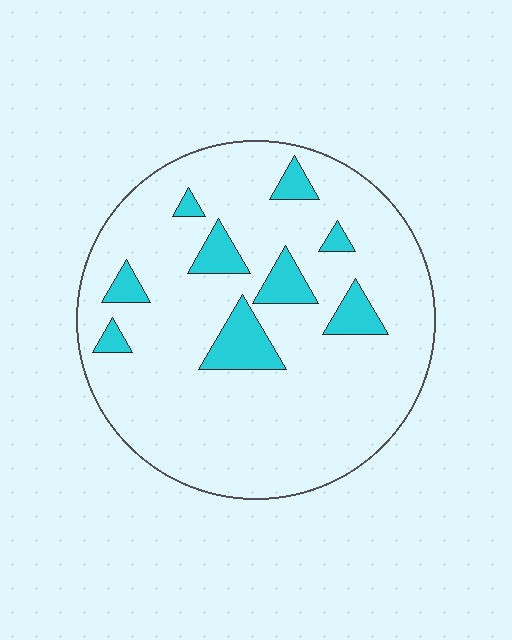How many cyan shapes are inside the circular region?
9.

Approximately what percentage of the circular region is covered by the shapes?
Approximately 15%.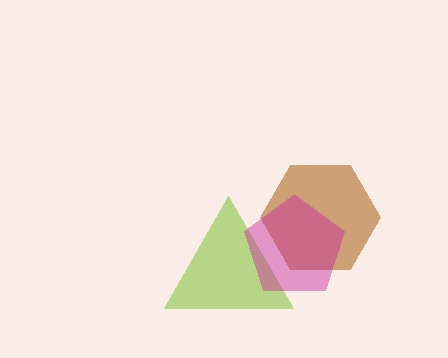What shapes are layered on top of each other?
The layered shapes are: a lime triangle, a brown hexagon, a magenta pentagon.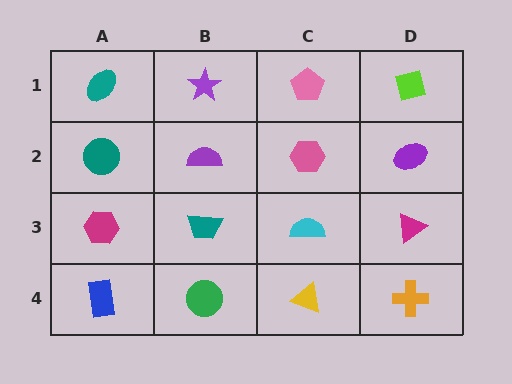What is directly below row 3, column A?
A blue rectangle.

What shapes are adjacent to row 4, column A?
A magenta hexagon (row 3, column A), a green circle (row 4, column B).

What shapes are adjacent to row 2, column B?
A purple star (row 1, column B), a teal trapezoid (row 3, column B), a teal circle (row 2, column A), a pink hexagon (row 2, column C).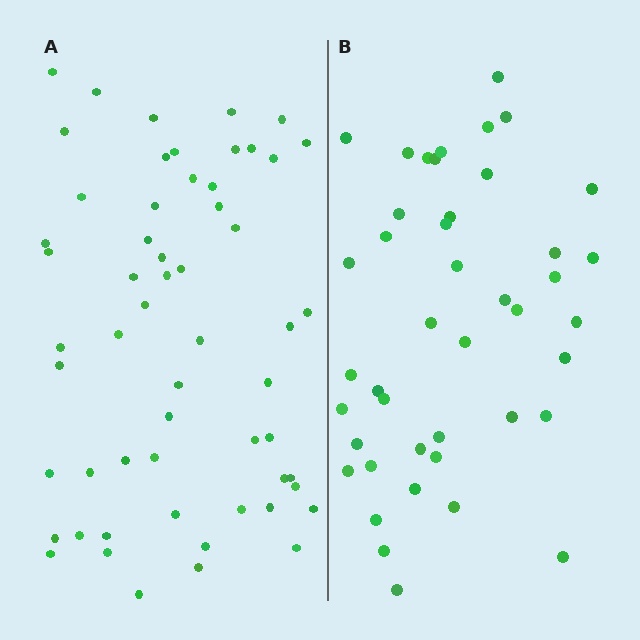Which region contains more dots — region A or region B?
Region A (the left region) has more dots.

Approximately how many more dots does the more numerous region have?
Region A has approximately 15 more dots than region B.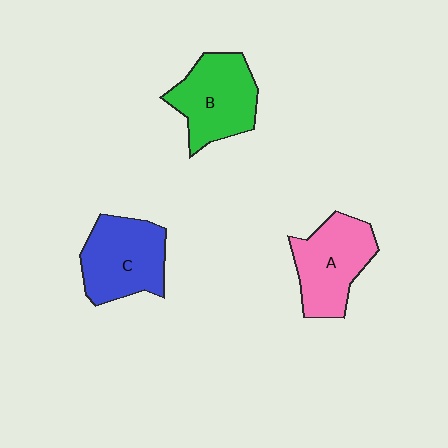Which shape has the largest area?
Shape C (blue).